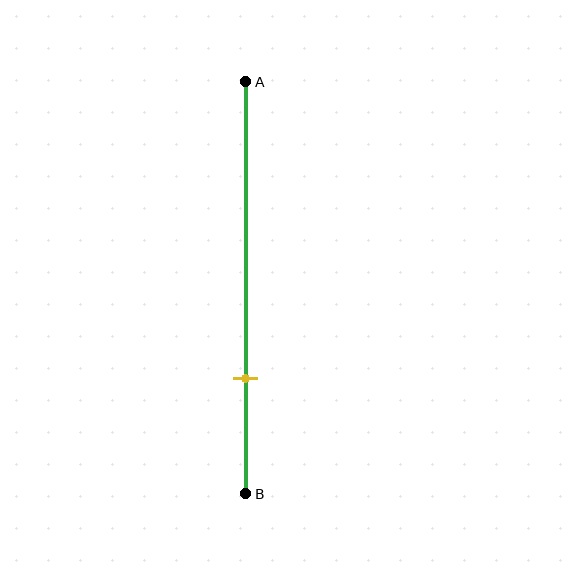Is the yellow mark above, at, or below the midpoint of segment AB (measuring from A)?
The yellow mark is below the midpoint of segment AB.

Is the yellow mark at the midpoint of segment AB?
No, the mark is at about 70% from A, not at the 50% midpoint.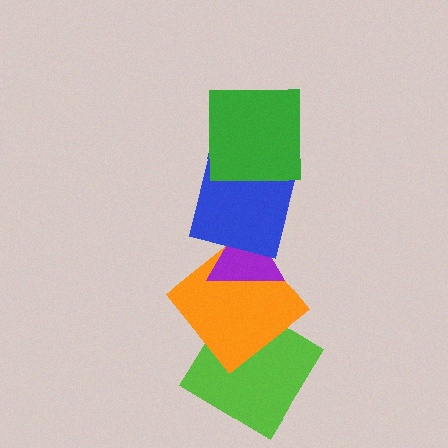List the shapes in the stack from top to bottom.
From top to bottom: the green square, the blue square, the purple triangle, the orange diamond, the lime diamond.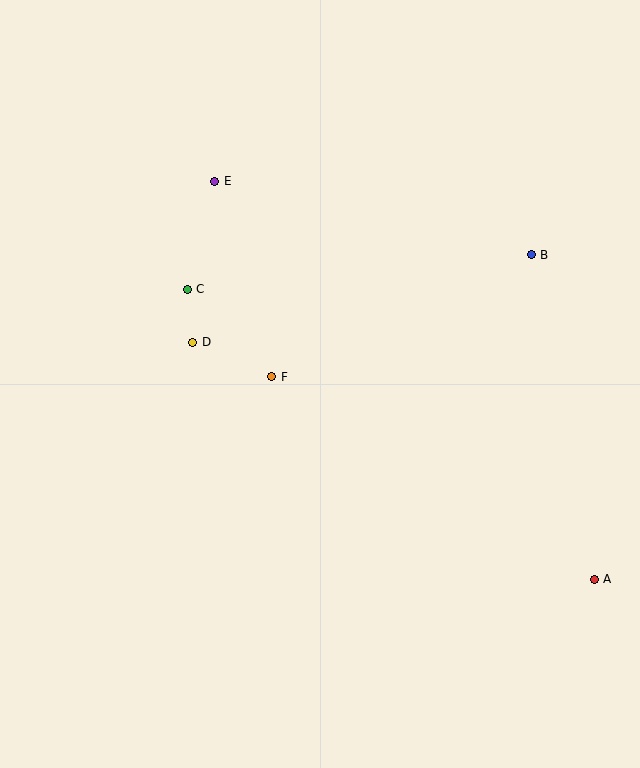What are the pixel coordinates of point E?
Point E is at (215, 181).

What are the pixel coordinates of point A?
Point A is at (594, 579).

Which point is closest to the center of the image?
Point F at (272, 377) is closest to the center.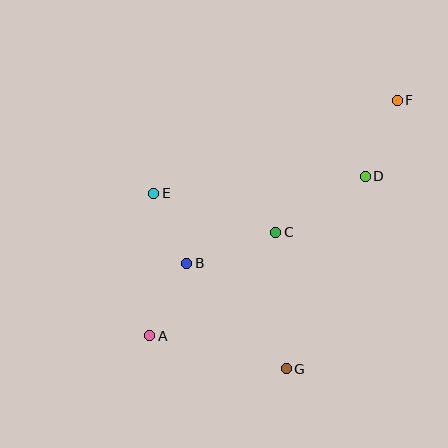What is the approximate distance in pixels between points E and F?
The distance between E and F is approximately 260 pixels.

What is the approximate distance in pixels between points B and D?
The distance between B and D is approximately 198 pixels.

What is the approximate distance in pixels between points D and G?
The distance between D and G is approximately 208 pixels.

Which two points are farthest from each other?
Points A and F are farthest from each other.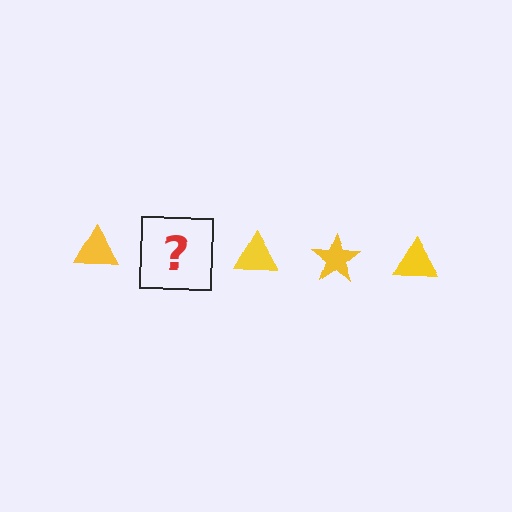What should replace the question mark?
The question mark should be replaced with a yellow star.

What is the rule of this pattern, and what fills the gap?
The rule is that the pattern cycles through triangle, star shapes in yellow. The gap should be filled with a yellow star.